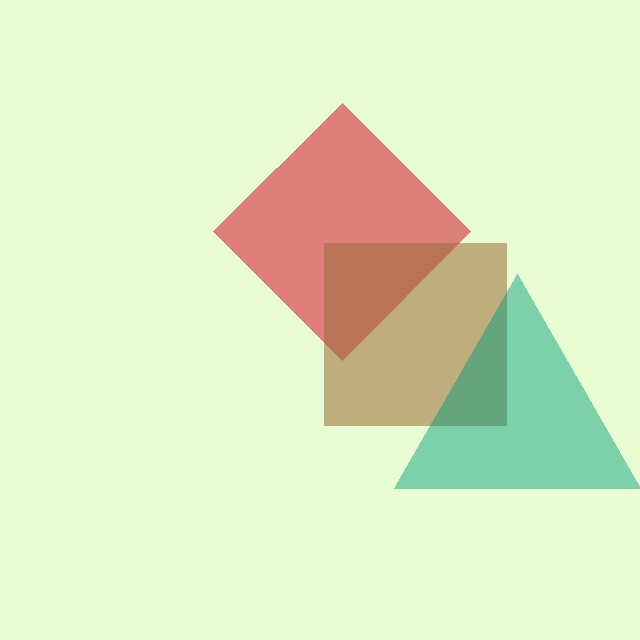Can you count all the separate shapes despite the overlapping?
Yes, there are 3 separate shapes.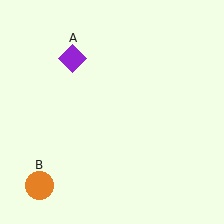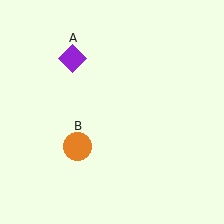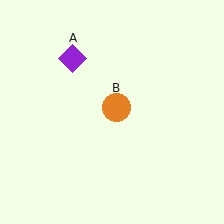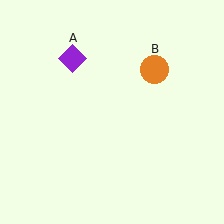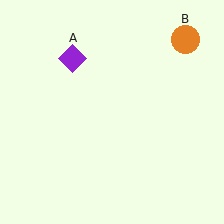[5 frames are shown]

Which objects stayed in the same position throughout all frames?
Purple diamond (object A) remained stationary.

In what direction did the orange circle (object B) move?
The orange circle (object B) moved up and to the right.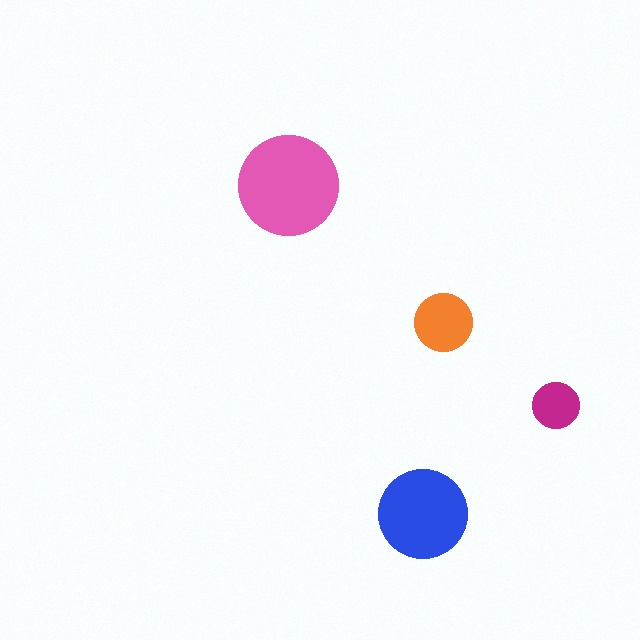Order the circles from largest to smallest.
the pink one, the blue one, the orange one, the magenta one.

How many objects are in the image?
There are 4 objects in the image.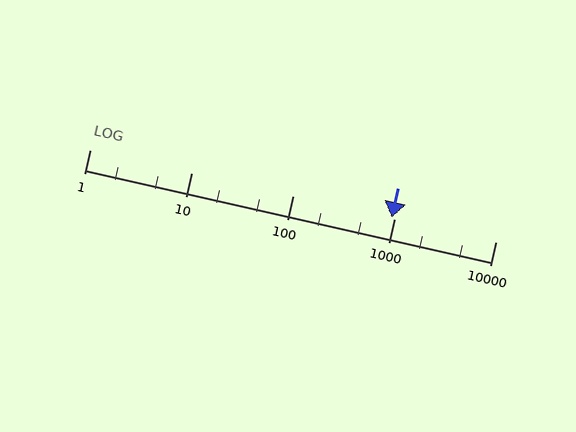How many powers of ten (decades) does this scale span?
The scale spans 4 decades, from 1 to 10000.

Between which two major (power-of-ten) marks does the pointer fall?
The pointer is between 100 and 1000.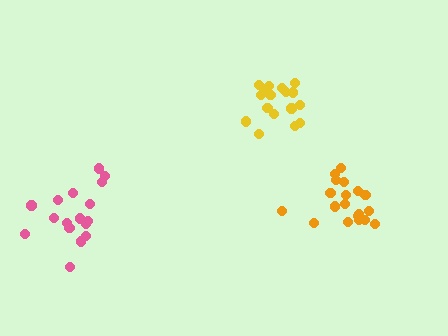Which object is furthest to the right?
The orange cluster is rightmost.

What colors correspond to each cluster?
The clusters are colored: pink, yellow, orange.